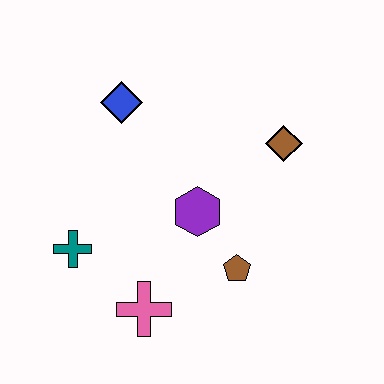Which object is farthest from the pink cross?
The brown diamond is farthest from the pink cross.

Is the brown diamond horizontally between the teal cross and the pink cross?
No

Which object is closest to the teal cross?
The pink cross is closest to the teal cross.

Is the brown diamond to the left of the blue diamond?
No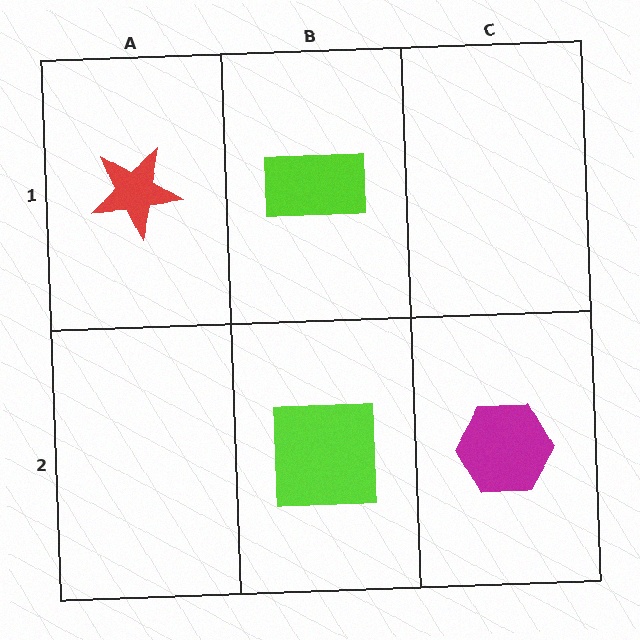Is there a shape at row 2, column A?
No, that cell is empty.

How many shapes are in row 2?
2 shapes.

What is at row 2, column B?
A lime square.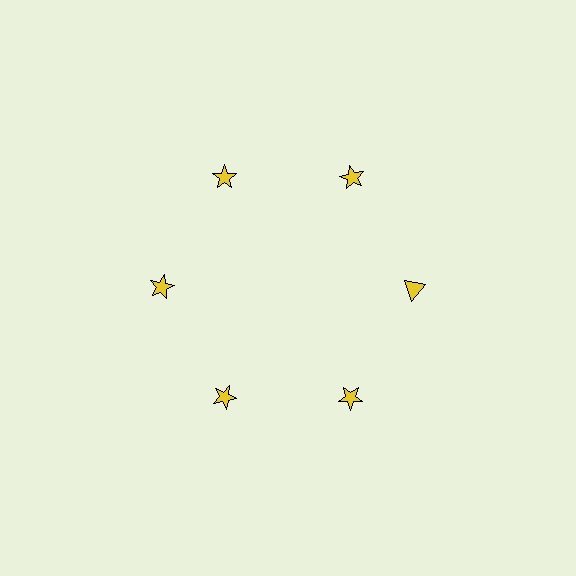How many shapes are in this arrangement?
There are 6 shapes arranged in a ring pattern.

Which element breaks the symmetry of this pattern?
The yellow triangle at roughly the 3 o'clock position breaks the symmetry. All other shapes are yellow stars.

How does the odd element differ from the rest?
It has a different shape: triangle instead of star.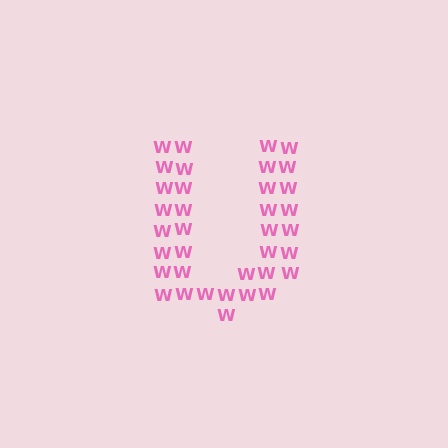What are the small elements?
The small elements are letter W's.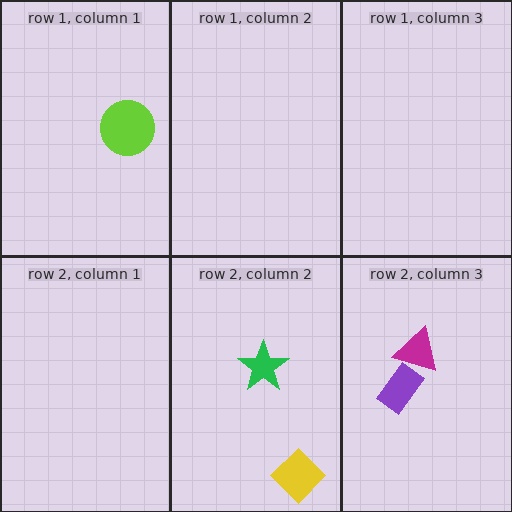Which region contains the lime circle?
The row 1, column 1 region.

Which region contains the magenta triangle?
The row 2, column 3 region.